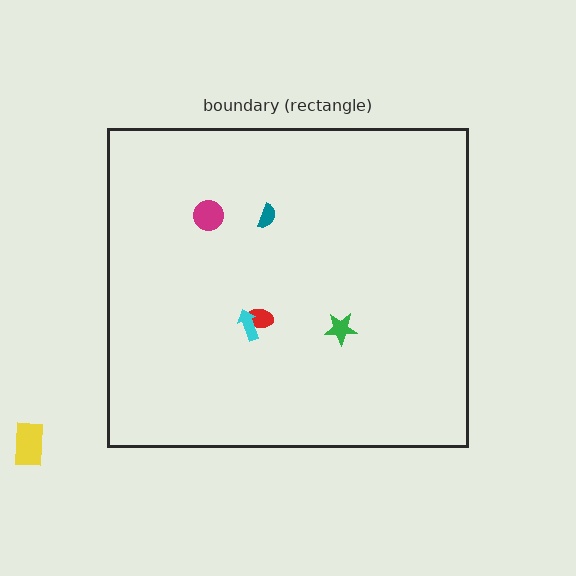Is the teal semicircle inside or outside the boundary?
Inside.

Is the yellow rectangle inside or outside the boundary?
Outside.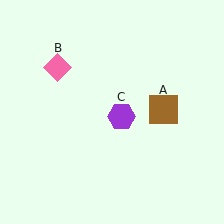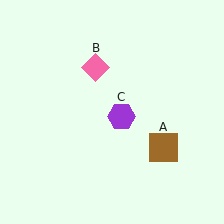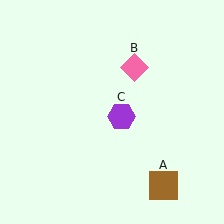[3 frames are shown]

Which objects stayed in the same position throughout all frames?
Purple hexagon (object C) remained stationary.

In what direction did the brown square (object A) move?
The brown square (object A) moved down.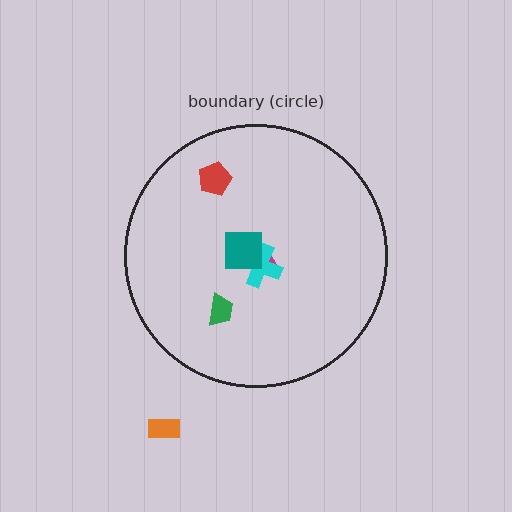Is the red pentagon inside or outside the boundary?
Inside.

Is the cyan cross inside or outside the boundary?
Inside.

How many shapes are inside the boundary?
5 inside, 1 outside.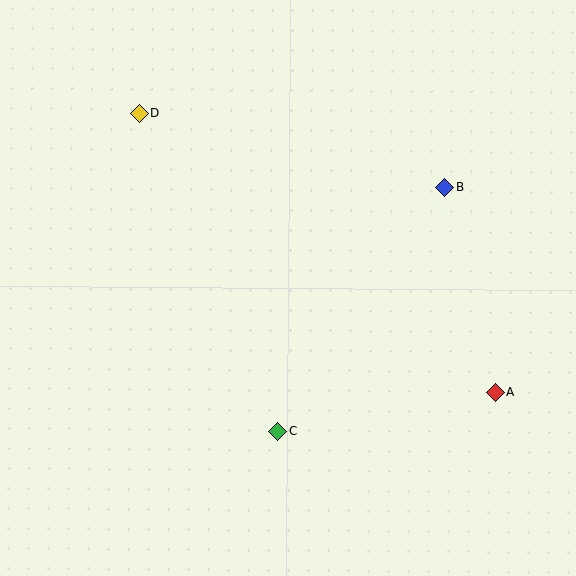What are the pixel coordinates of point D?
Point D is at (140, 113).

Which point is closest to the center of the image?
Point C at (278, 431) is closest to the center.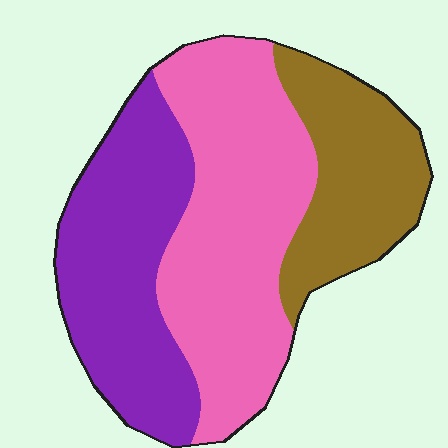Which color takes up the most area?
Pink, at roughly 45%.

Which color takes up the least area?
Brown, at roughly 25%.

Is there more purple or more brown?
Purple.